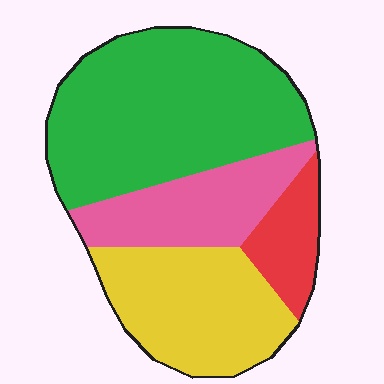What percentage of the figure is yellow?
Yellow takes up between a quarter and a half of the figure.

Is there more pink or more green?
Green.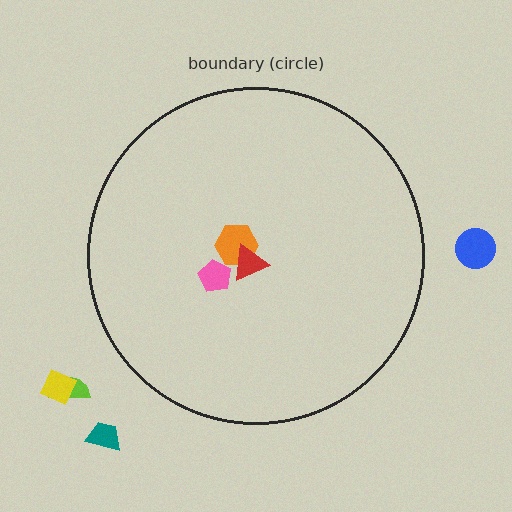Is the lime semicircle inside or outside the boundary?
Outside.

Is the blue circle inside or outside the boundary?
Outside.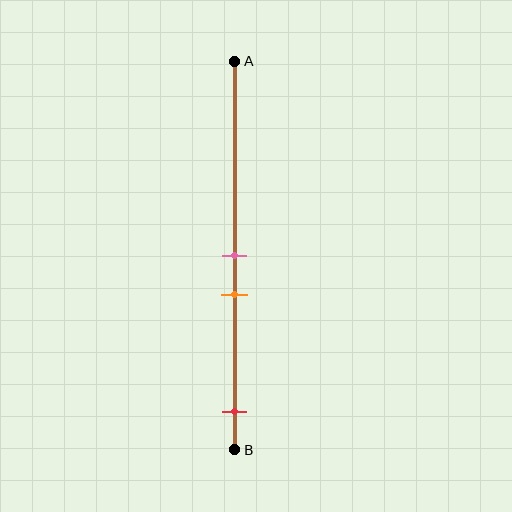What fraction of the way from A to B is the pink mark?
The pink mark is approximately 50% (0.5) of the way from A to B.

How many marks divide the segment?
There are 3 marks dividing the segment.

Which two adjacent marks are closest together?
The pink and orange marks are the closest adjacent pair.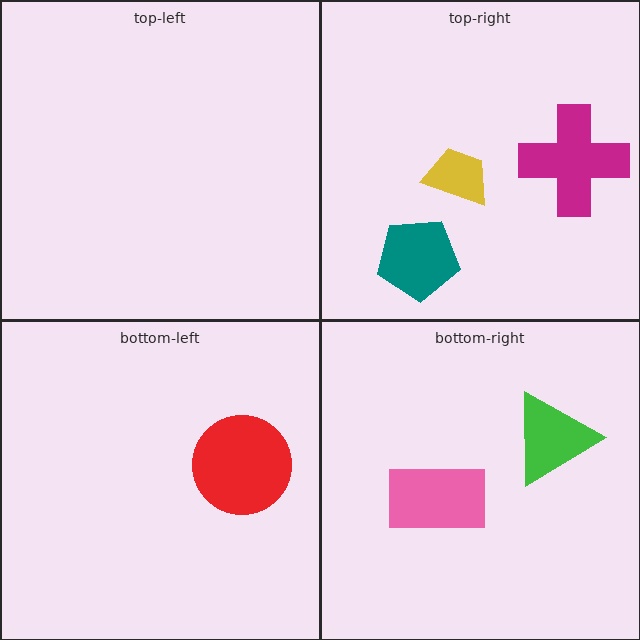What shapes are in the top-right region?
The magenta cross, the teal pentagon, the yellow trapezoid.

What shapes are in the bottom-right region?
The green triangle, the pink rectangle.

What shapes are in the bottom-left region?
The red circle.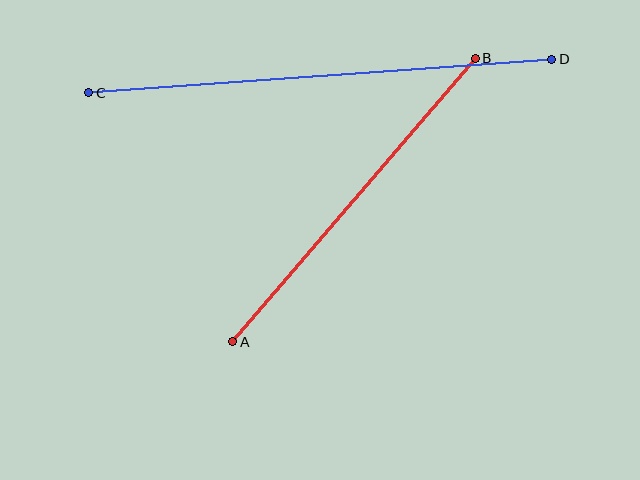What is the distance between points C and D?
The distance is approximately 464 pixels.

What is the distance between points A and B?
The distance is approximately 373 pixels.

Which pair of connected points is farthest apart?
Points C and D are farthest apart.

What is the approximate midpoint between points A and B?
The midpoint is at approximately (354, 200) pixels.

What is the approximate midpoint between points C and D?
The midpoint is at approximately (320, 76) pixels.